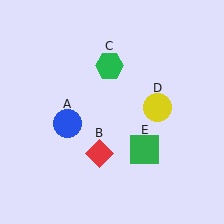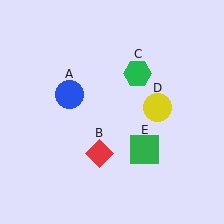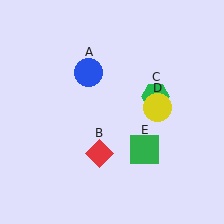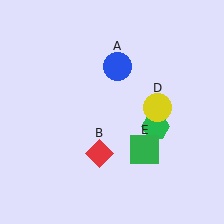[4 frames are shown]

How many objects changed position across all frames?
2 objects changed position: blue circle (object A), green hexagon (object C).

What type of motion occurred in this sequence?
The blue circle (object A), green hexagon (object C) rotated clockwise around the center of the scene.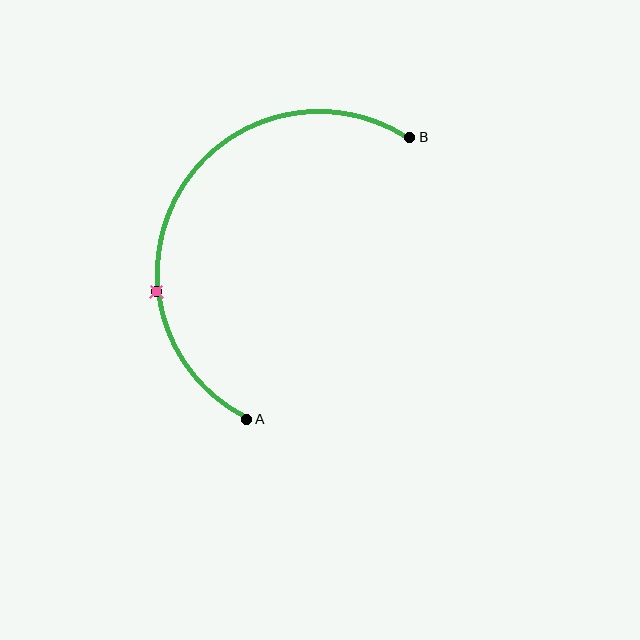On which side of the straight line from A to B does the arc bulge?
The arc bulges to the left of the straight line connecting A and B.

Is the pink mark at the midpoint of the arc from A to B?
No. The pink mark lies on the arc but is closer to endpoint A. The arc midpoint would be at the point on the curve equidistant along the arc from both A and B.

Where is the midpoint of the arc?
The arc midpoint is the point on the curve farthest from the straight line joining A and B. It sits to the left of that line.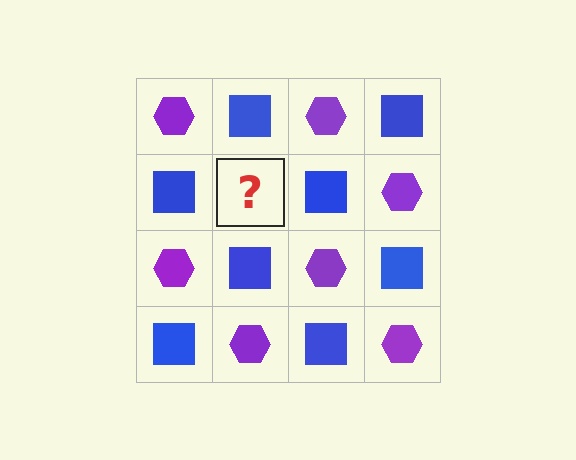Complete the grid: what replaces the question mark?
The question mark should be replaced with a purple hexagon.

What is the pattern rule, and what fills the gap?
The rule is that it alternates purple hexagon and blue square in a checkerboard pattern. The gap should be filled with a purple hexagon.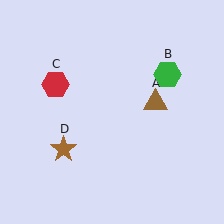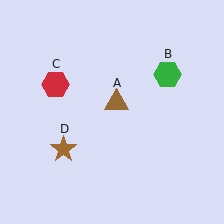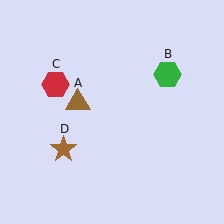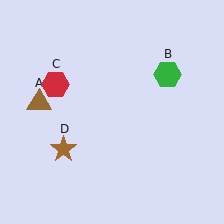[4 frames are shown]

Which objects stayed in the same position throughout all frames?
Green hexagon (object B) and red hexagon (object C) and brown star (object D) remained stationary.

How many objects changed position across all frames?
1 object changed position: brown triangle (object A).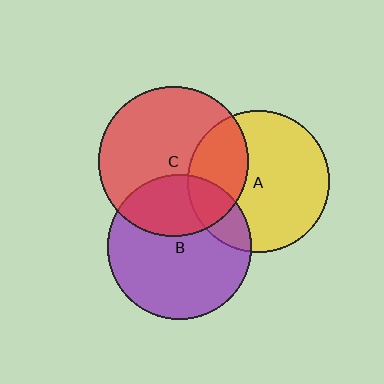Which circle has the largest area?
Circle C (red).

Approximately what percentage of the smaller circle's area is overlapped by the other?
Approximately 30%.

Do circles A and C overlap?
Yes.